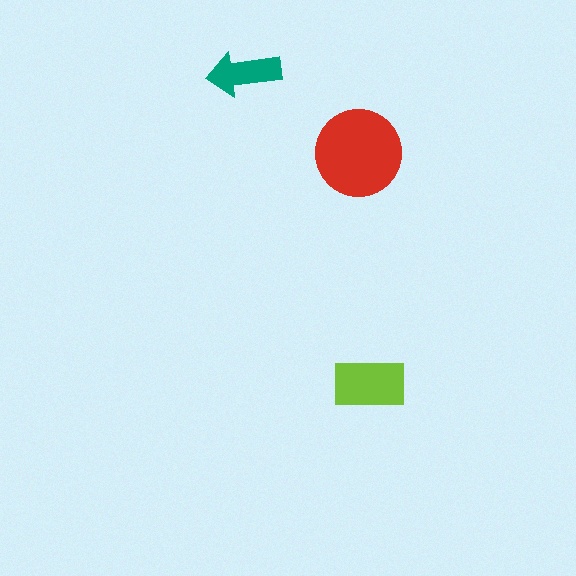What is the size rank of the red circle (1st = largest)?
1st.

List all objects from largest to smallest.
The red circle, the lime rectangle, the teal arrow.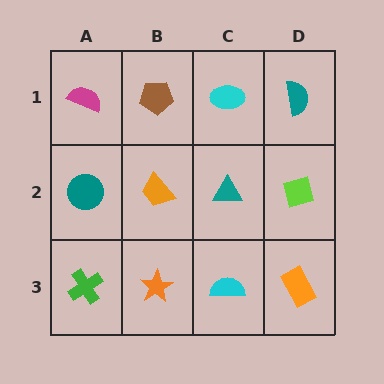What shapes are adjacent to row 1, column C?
A teal triangle (row 2, column C), a brown pentagon (row 1, column B), a teal semicircle (row 1, column D).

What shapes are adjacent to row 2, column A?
A magenta semicircle (row 1, column A), a green cross (row 3, column A), an orange trapezoid (row 2, column B).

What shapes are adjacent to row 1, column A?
A teal circle (row 2, column A), a brown pentagon (row 1, column B).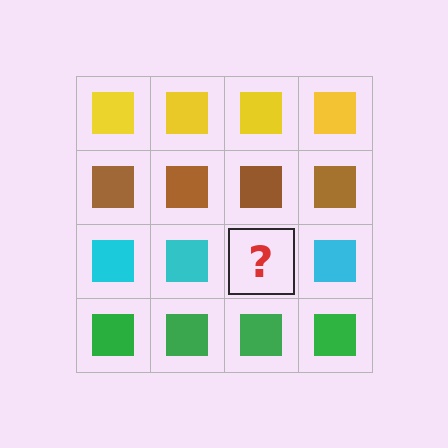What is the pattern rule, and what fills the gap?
The rule is that each row has a consistent color. The gap should be filled with a cyan square.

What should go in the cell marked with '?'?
The missing cell should contain a cyan square.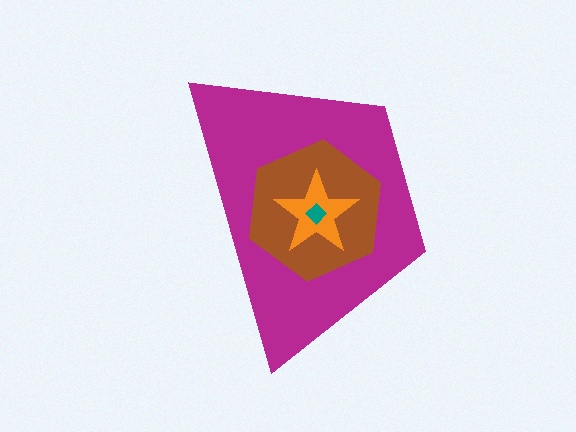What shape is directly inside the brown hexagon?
The orange star.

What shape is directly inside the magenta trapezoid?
The brown hexagon.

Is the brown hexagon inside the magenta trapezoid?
Yes.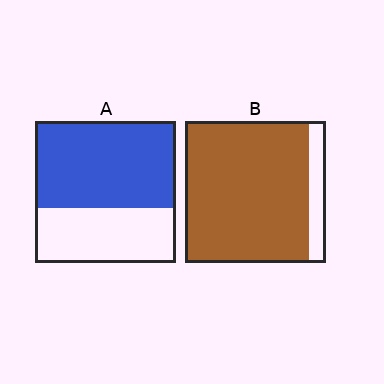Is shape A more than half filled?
Yes.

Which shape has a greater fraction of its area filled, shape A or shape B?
Shape B.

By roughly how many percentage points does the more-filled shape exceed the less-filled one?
By roughly 25 percentage points (B over A).